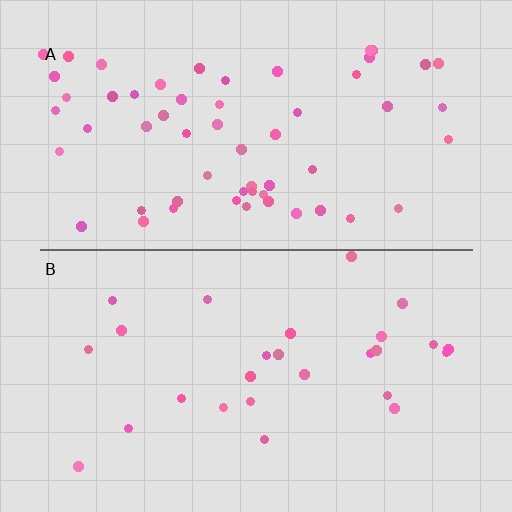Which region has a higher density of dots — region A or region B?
A (the top).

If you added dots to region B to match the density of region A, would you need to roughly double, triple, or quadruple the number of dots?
Approximately double.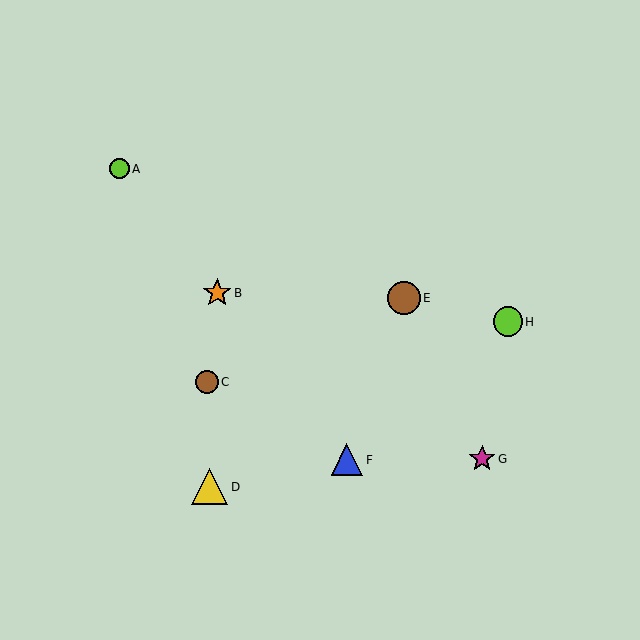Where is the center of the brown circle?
The center of the brown circle is at (404, 298).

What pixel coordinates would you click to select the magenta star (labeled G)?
Click at (482, 459) to select the magenta star G.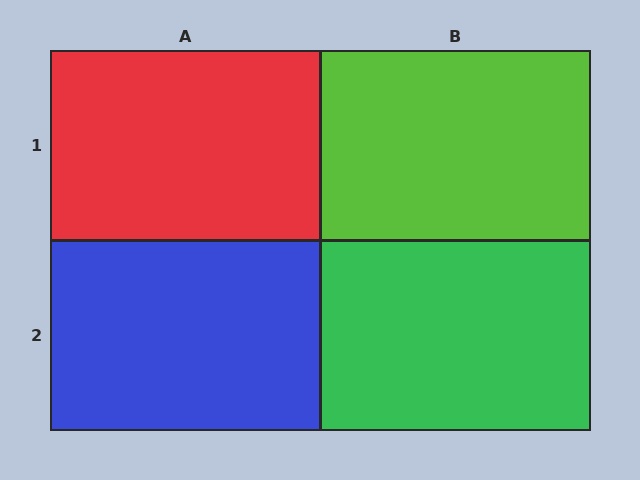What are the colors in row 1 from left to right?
Red, lime.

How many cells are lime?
1 cell is lime.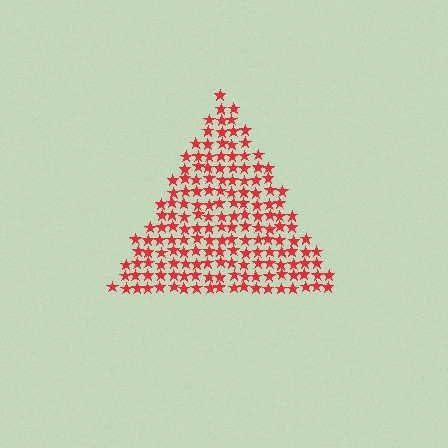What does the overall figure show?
The overall figure shows a triangle.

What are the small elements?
The small elements are stars.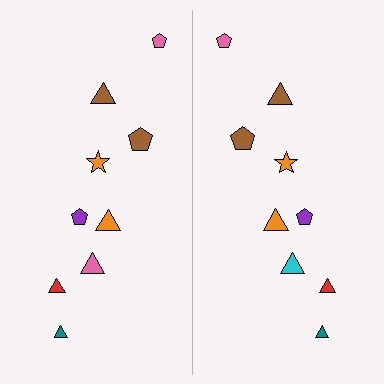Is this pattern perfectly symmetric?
No, the pattern is not perfectly symmetric. The cyan triangle on the right side breaks the symmetry — its mirror counterpart is pink.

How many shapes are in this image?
There are 18 shapes in this image.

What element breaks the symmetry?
The cyan triangle on the right side breaks the symmetry — its mirror counterpart is pink.